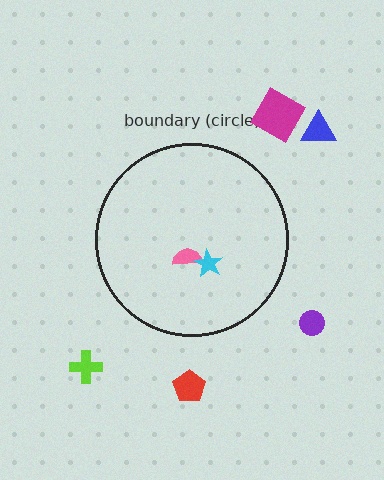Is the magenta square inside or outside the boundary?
Outside.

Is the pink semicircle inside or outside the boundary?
Inside.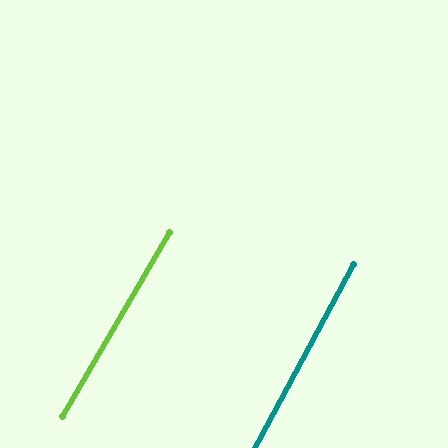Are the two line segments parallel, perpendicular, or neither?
Parallel — their directions differ by only 1.9°.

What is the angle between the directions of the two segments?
Approximately 2 degrees.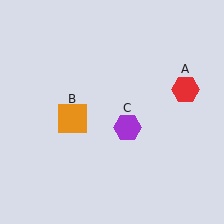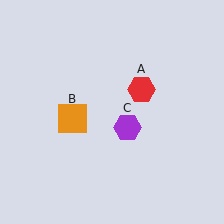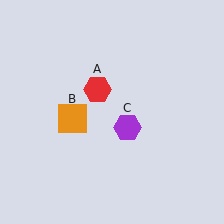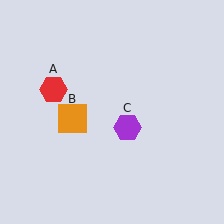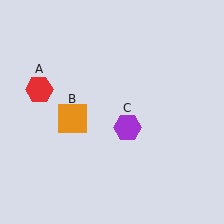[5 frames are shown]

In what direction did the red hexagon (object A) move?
The red hexagon (object A) moved left.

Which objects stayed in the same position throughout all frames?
Orange square (object B) and purple hexagon (object C) remained stationary.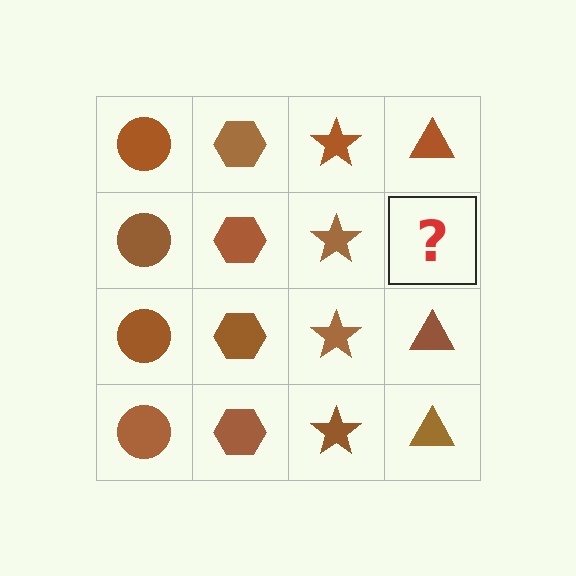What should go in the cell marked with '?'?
The missing cell should contain a brown triangle.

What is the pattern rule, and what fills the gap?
The rule is that each column has a consistent shape. The gap should be filled with a brown triangle.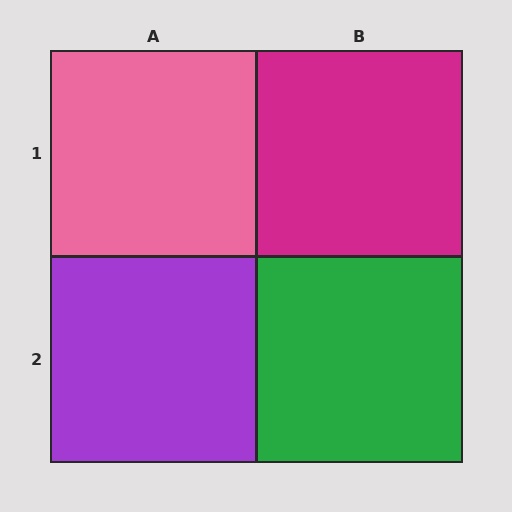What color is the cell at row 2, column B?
Green.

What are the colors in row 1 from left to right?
Pink, magenta.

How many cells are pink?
1 cell is pink.